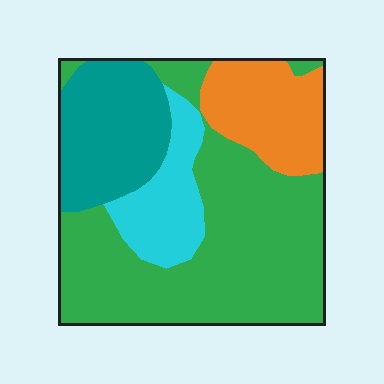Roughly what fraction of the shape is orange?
Orange takes up less than a sixth of the shape.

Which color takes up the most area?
Green, at roughly 50%.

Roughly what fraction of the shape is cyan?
Cyan takes up less than a quarter of the shape.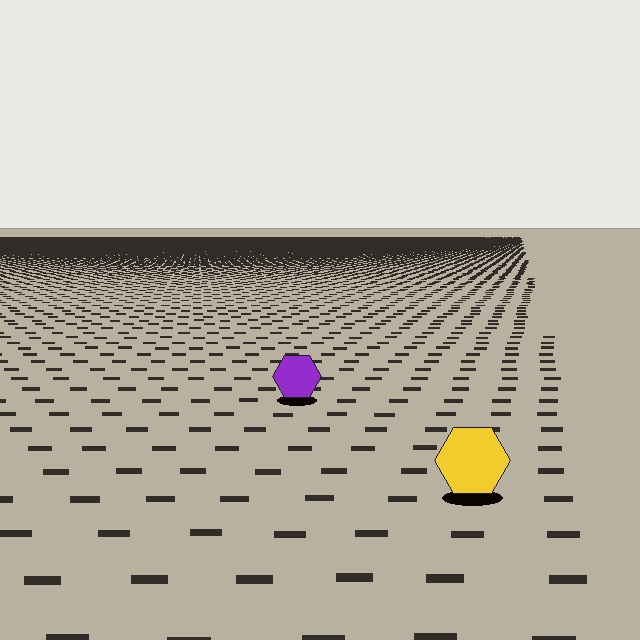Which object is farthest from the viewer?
The purple hexagon is farthest from the viewer. It appears smaller and the ground texture around it is denser.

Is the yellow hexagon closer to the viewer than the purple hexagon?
Yes. The yellow hexagon is closer — you can tell from the texture gradient: the ground texture is coarser near it.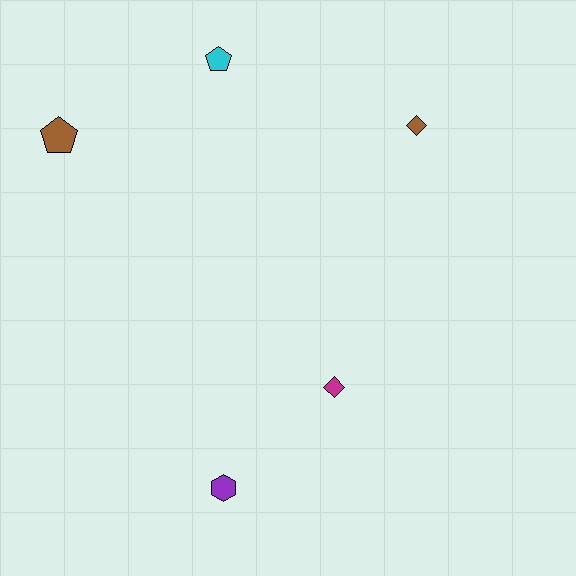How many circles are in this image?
There are no circles.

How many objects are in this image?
There are 5 objects.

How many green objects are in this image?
There are no green objects.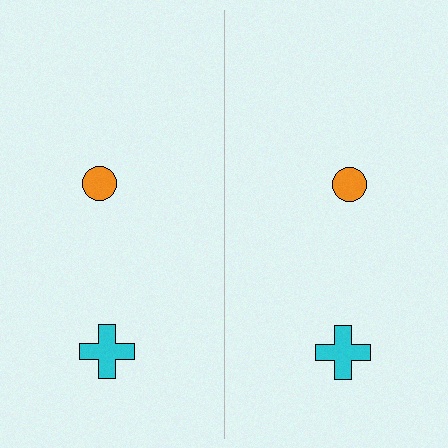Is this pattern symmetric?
Yes, this pattern has bilateral (reflection) symmetry.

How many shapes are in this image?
There are 4 shapes in this image.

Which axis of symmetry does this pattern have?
The pattern has a vertical axis of symmetry running through the center of the image.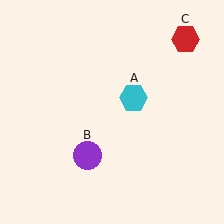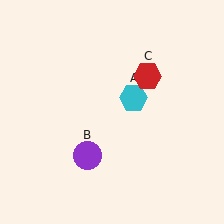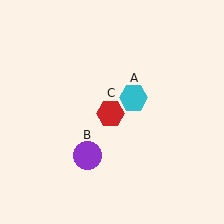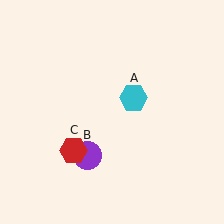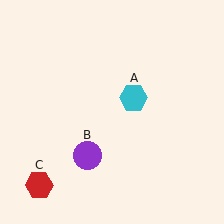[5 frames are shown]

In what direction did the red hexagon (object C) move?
The red hexagon (object C) moved down and to the left.